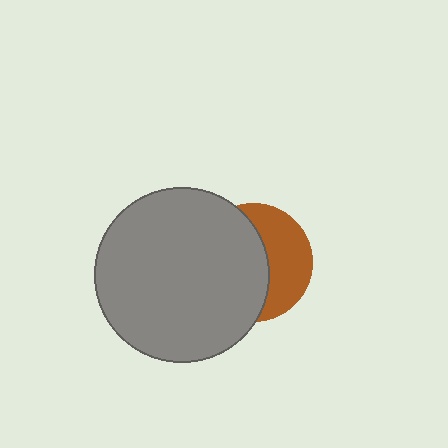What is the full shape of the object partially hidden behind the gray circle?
The partially hidden object is a brown circle.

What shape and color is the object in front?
The object in front is a gray circle.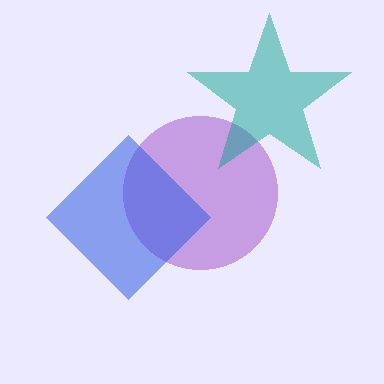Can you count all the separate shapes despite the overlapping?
Yes, there are 3 separate shapes.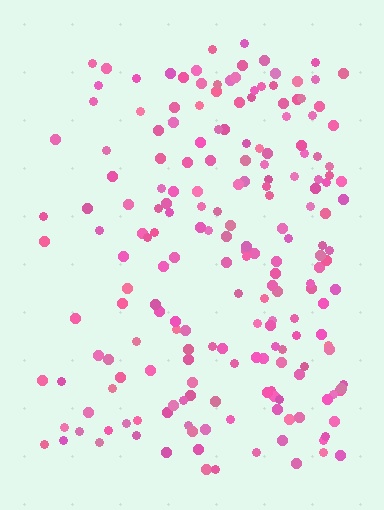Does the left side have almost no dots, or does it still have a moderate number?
Still a moderate number, just noticeably fewer than the right.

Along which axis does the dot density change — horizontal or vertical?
Horizontal.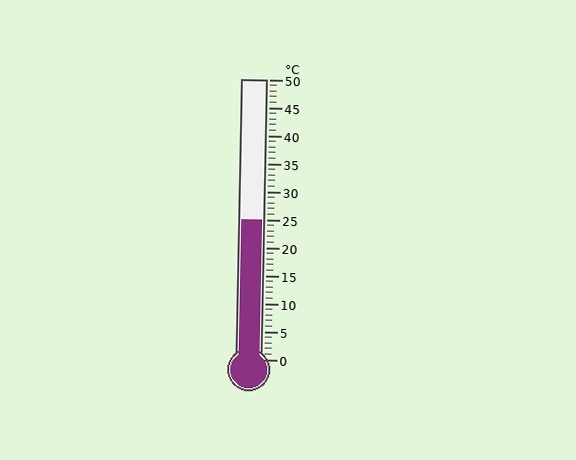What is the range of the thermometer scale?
The thermometer scale ranges from 0°C to 50°C.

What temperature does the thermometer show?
The thermometer shows approximately 25°C.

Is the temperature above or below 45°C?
The temperature is below 45°C.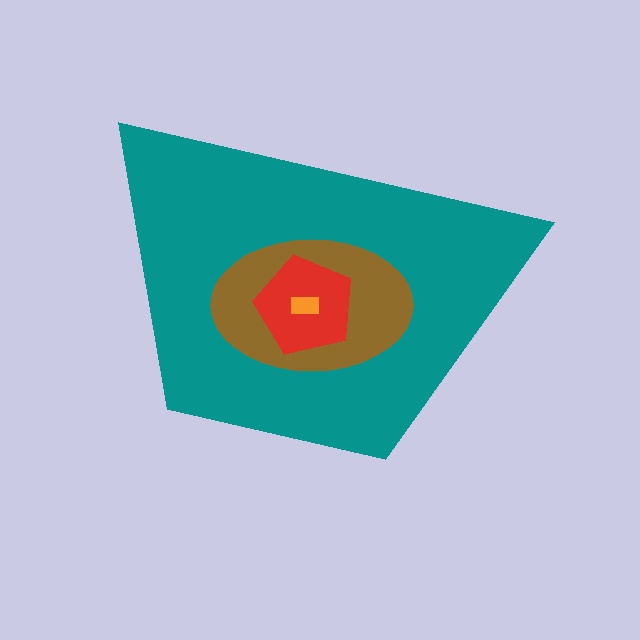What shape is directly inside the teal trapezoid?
The brown ellipse.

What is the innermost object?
The orange rectangle.